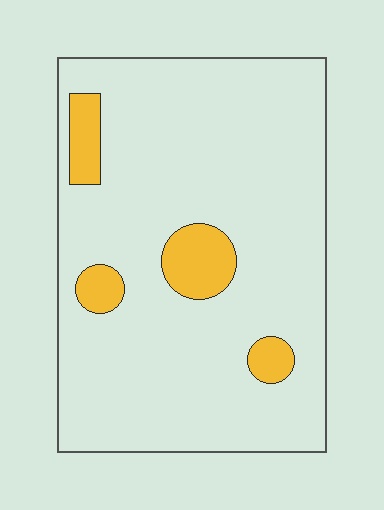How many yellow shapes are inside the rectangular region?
4.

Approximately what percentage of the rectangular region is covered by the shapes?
Approximately 10%.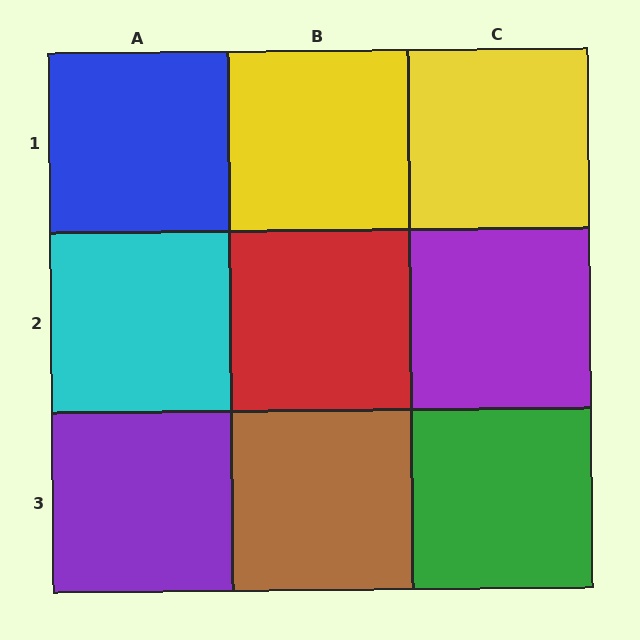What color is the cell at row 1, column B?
Yellow.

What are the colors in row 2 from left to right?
Cyan, red, purple.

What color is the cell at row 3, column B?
Brown.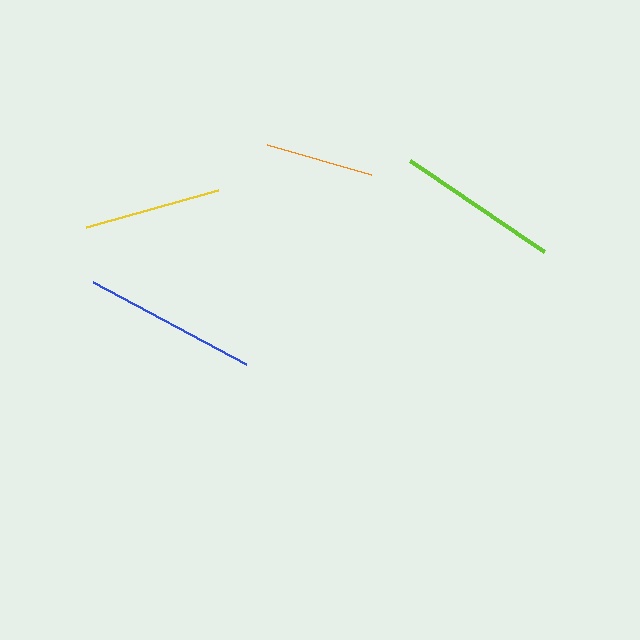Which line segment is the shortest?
The orange line is the shortest at approximately 108 pixels.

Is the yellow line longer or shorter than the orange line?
The yellow line is longer than the orange line.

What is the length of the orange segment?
The orange segment is approximately 108 pixels long.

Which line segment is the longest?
The blue line is the longest at approximately 173 pixels.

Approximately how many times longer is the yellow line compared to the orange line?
The yellow line is approximately 1.3 times the length of the orange line.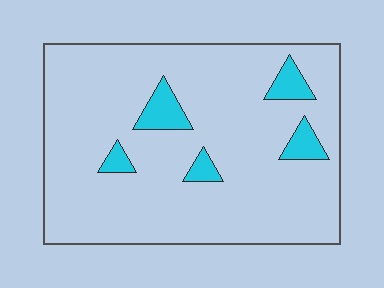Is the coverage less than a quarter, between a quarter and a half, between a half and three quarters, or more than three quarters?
Less than a quarter.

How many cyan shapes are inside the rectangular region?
5.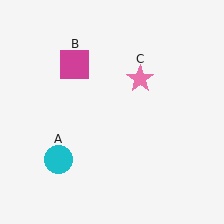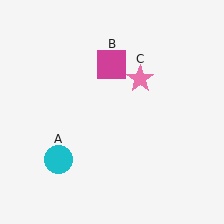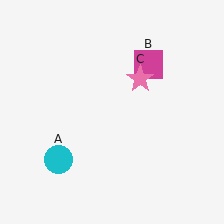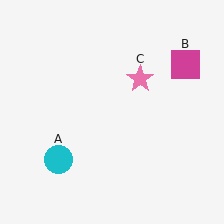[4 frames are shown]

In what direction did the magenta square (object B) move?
The magenta square (object B) moved right.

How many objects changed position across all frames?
1 object changed position: magenta square (object B).